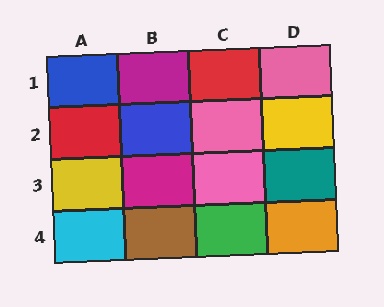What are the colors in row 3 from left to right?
Yellow, magenta, pink, teal.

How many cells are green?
1 cell is green.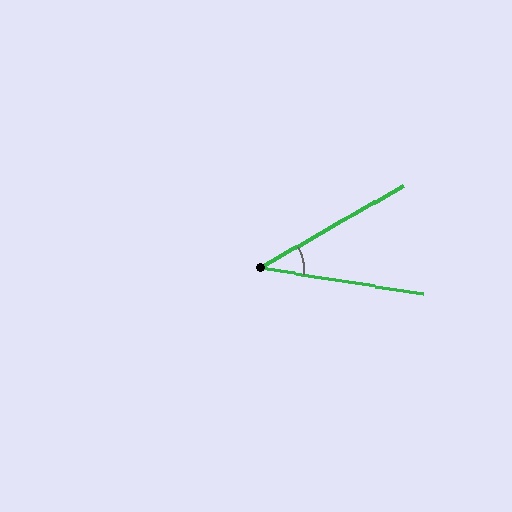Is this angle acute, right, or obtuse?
It is acute.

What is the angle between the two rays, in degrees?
Approximately 39 degrees.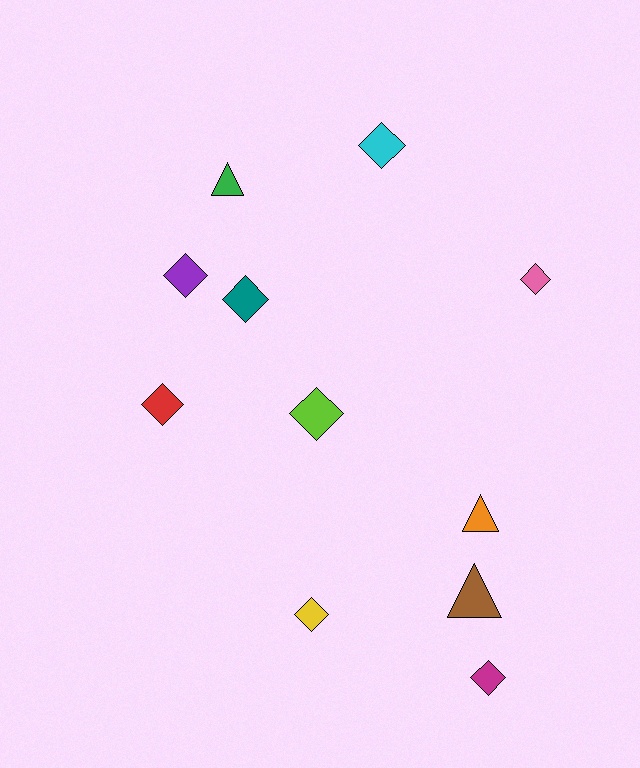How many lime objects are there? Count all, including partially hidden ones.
There is 1 lime object.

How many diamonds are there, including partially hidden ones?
There are 8 diamonds.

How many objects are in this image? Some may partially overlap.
There are 11 objects.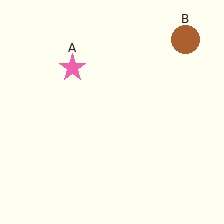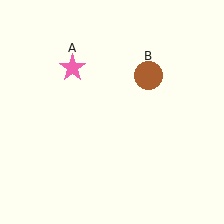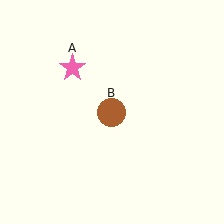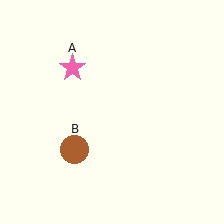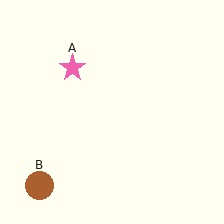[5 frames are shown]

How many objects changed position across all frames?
1 object changed position: brown circle (object B).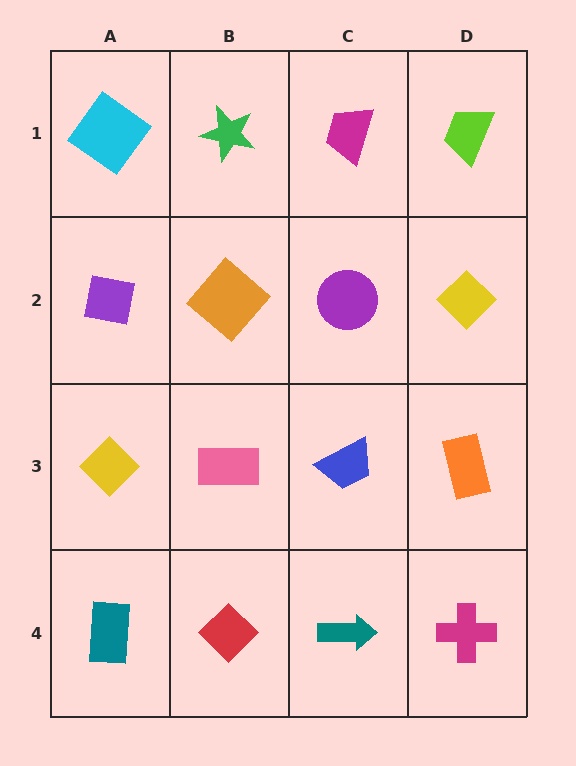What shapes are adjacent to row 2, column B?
A green star (row 1, column B), a pink rectangle (row 3, column B), a purple square (row 2, column A), a purple circle (row 2, column C).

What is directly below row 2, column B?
A pink rectangle.